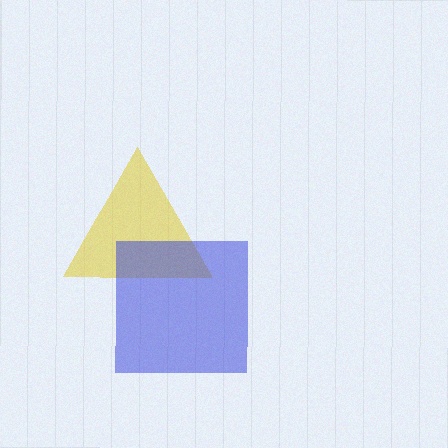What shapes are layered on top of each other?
The layered shapes are: a yellow triangle, a blue square.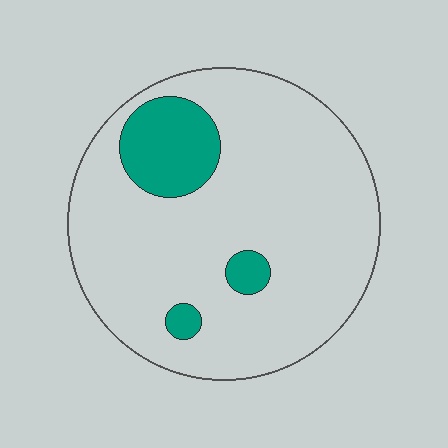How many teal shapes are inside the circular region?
3.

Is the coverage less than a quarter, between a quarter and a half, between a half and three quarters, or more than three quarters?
Less than a quarter.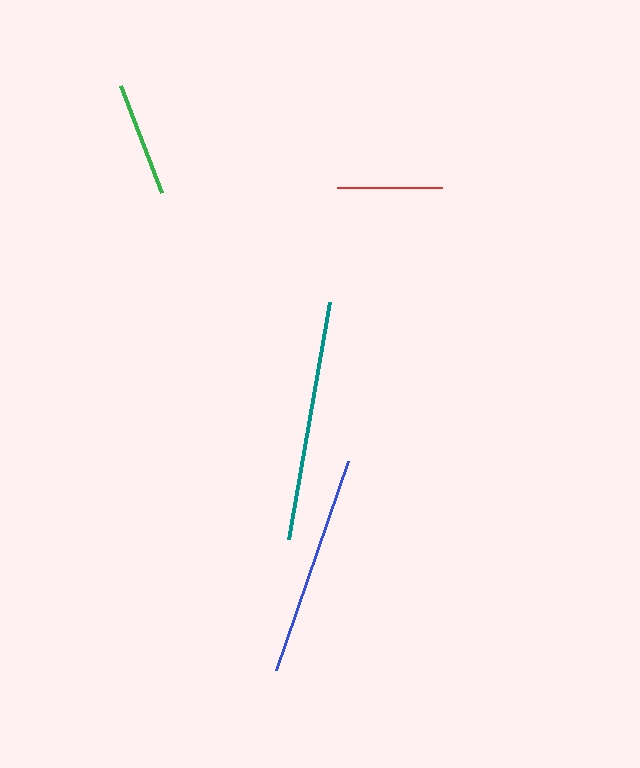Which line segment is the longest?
The teal line is the longest at approximately 240 pixels.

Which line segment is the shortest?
The red line is the shortest at approximately 105 pixels.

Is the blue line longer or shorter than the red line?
The blue line is longer than the red line.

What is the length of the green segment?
The green segment is approximately 114 pixels long.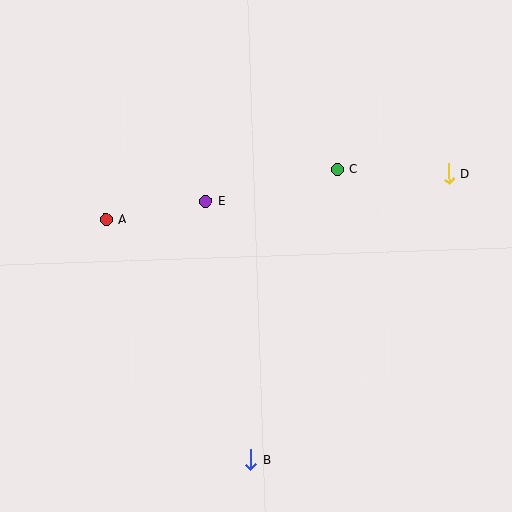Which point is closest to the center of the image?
Point E at (206, 201) is closest to the center.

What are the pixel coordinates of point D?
Point D is at (448, 174).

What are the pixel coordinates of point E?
Point E is at (206, 201).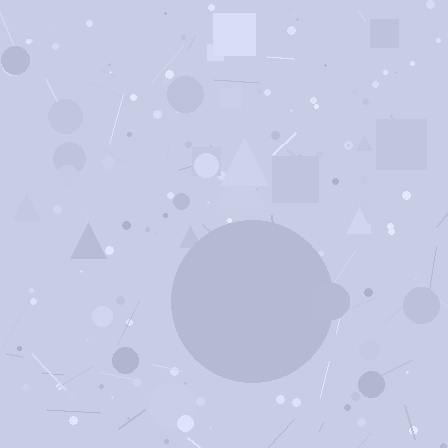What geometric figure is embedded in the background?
A circle is embedded in the background.